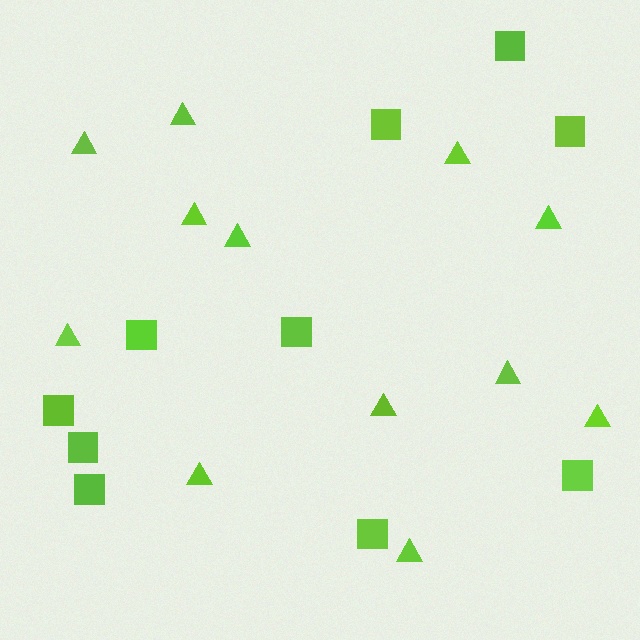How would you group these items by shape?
There are 2 groups: one group of triangles (12) and one group of squares (10).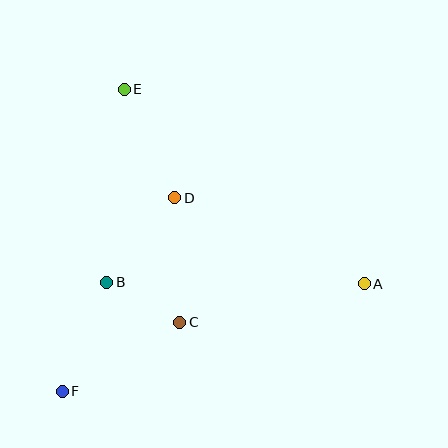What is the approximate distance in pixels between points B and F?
The distance between B and F is approximately 118 pixels.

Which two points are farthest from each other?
Points A and F are farthest from each other.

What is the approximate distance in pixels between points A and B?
The distance between A and B is approximately 257 pixels.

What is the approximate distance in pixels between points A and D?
The distance between A and D is approximately 208 pixels.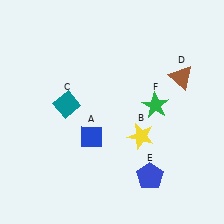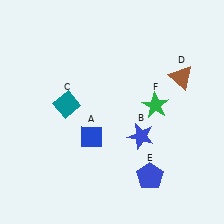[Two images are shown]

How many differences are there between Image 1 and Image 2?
There is 1 difference between the two images.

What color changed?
The star (B) changed from yellow in Image 1 to blue in Image 2.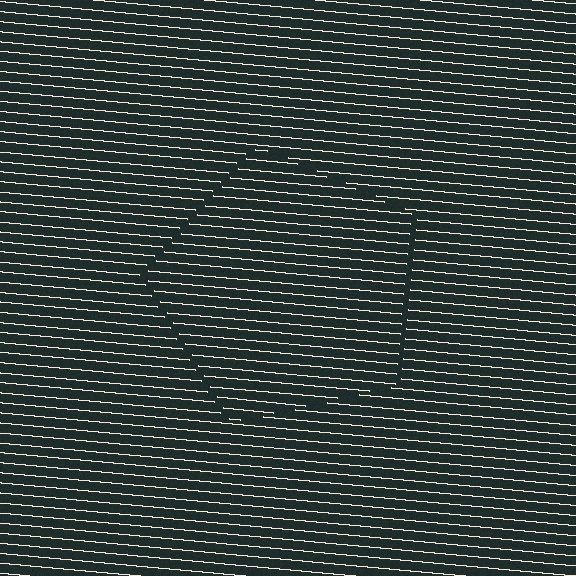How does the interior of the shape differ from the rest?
The interior of the shape contains the same grating, shifted by half a period — the contour is defined by the phase discontinuity where line-ends from the inner and outer gratings abut.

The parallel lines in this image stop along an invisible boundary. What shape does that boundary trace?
An illusory pentagon. The interior of the shape contains the same grating, shifted by half a period — the contour is defined by the phase discontinuity where line-ends from the inner and outer gratings abut.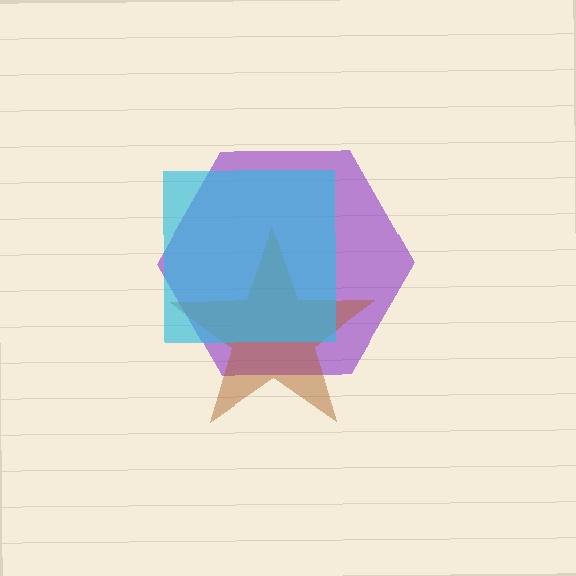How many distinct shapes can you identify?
There are 3 distinct shapes: a purple hexagon, a brown star, a cyan square.